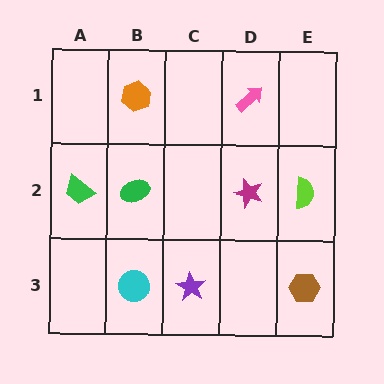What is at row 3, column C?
A purple star.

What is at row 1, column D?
A pink arrow.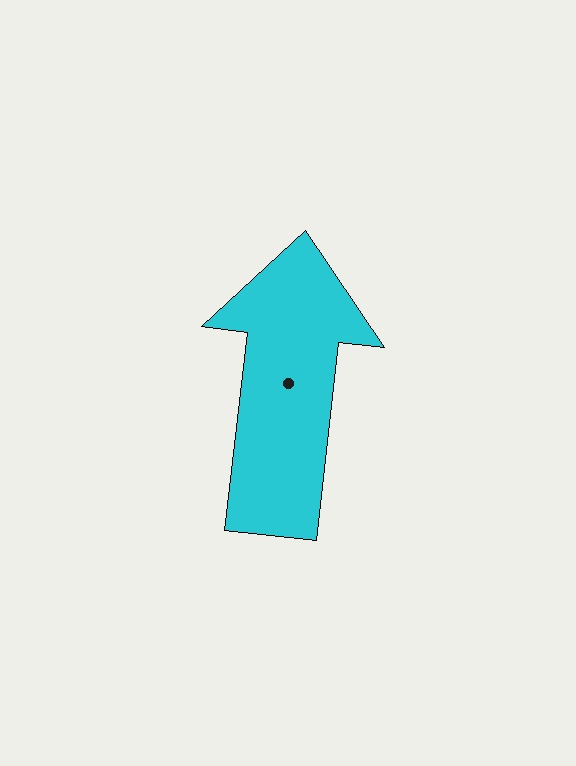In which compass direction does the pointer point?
North.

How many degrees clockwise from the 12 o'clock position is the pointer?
Approximately 6 degrees.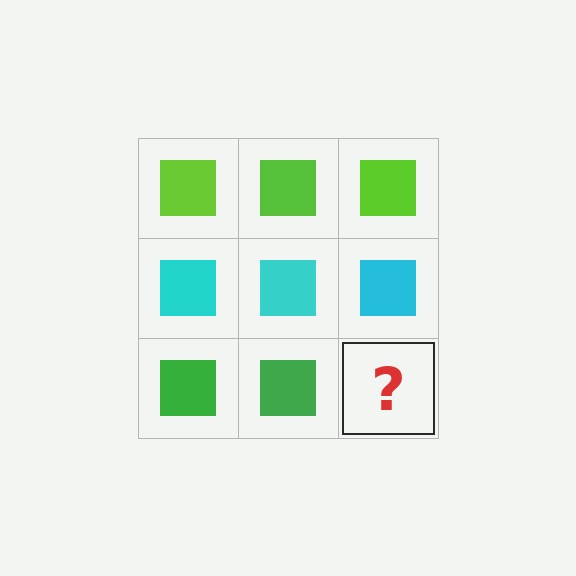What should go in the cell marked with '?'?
The missing cell should contain a green square.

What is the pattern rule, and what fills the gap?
The rule is that each row has a consistent color. The gap should be filled with a green square.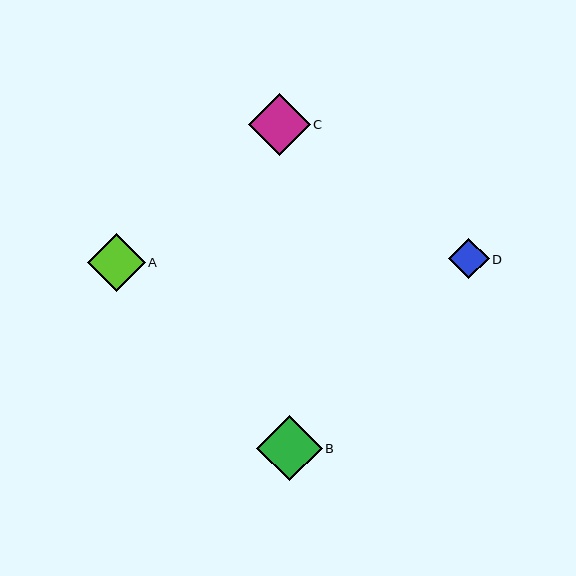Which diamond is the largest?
Diamond B is the largest with a size of approximately 66 pixels.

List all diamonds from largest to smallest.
From largest to smallest: B, C, A, D.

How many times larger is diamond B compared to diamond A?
Diamond B is approximately 1.1 times the size of diamond A.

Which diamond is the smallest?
Diamond D is the smallest with a size of approximately 40 pixels.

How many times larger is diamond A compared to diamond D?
Diamond A is approximately 1.4 times the size of diamond D.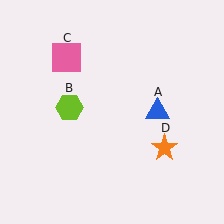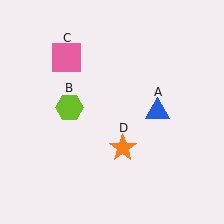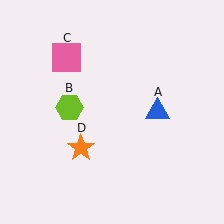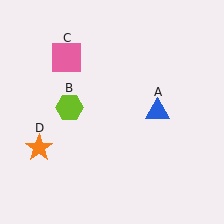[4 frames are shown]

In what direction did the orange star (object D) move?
The orange star (object D) moved left.